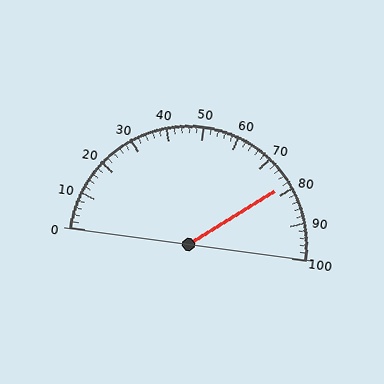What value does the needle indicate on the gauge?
The needle indicates approximately 78.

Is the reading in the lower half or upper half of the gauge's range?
The reading is in the upper half of the range (0 to 100).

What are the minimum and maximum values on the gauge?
The gauge ranges from 0 to 100.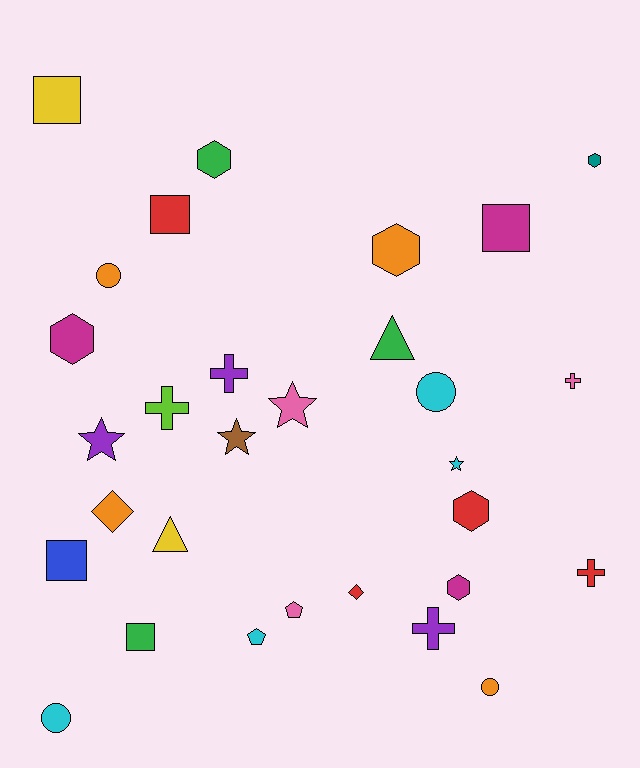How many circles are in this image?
There are 4 circles.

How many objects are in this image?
There are 30 objects.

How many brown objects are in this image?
There is 1 brown object.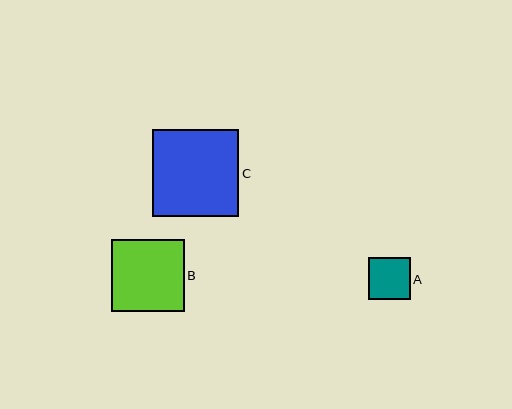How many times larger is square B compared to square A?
Square B is approximately 1.7 times the size of square A.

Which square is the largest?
Square C is the largest with a size of approximately 87 pixels.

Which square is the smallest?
Square A is the smallest with a size of approximately 42 pixels.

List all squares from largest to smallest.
From largest to smallest: C, B, A.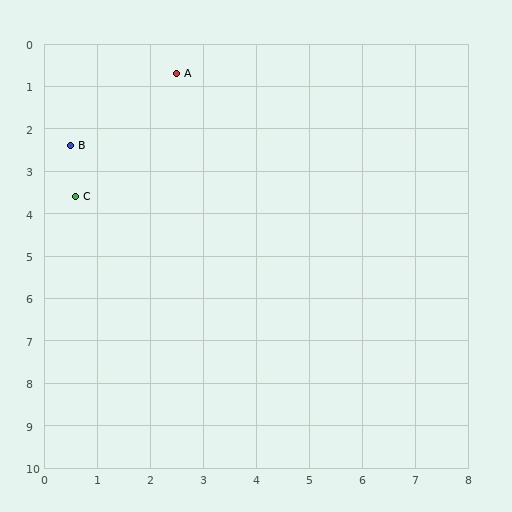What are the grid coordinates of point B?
Point B is at approximately (0.5, 2.4).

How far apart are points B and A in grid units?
Points B and A are about 2.6 grid units apart.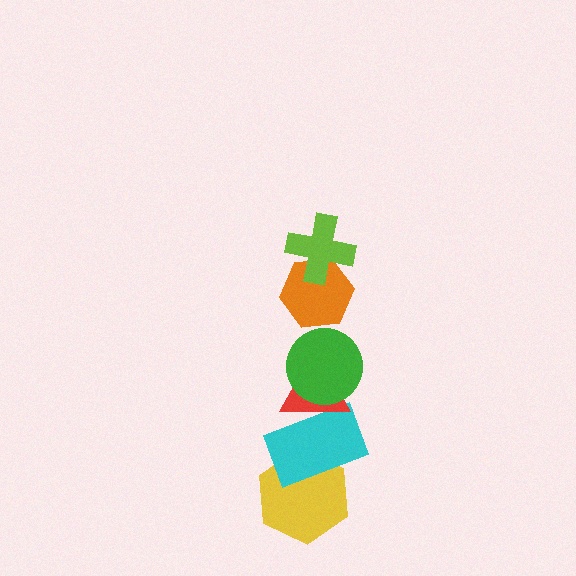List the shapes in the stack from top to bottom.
From top to bottom: the lime cross, the orange hexagon, the green circle, the red triangle, the cyan rectangle, the yellow hexagon.